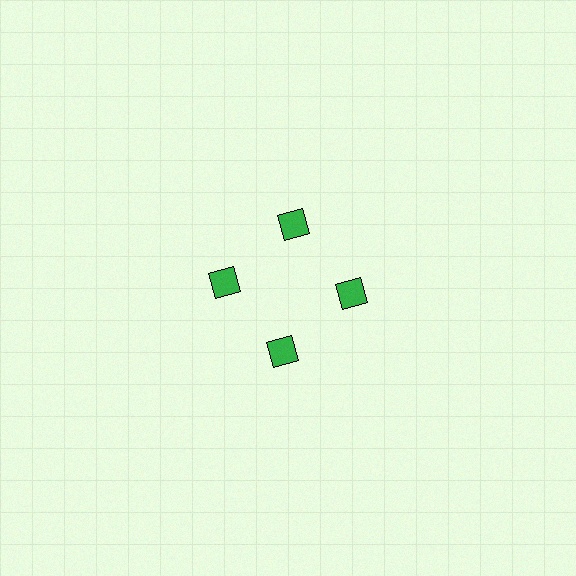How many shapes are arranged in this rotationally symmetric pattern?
There are 4 shapes, arranged in 4 groups of 1.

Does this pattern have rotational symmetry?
Yes, this pattern has 4-fold rotational symmetry. It looks the same after rotating 90 degrees around the center.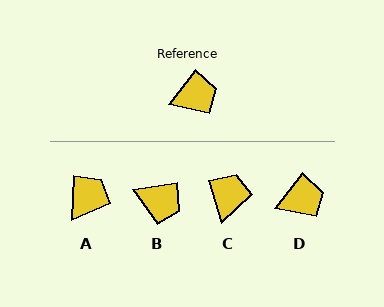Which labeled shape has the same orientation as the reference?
D.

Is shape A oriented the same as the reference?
No, it is off by about 35 degrees.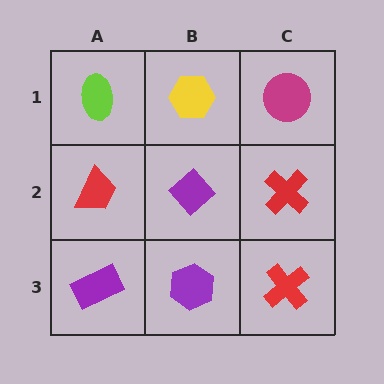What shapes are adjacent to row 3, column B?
A purple diamond (row 2, column B), a purple rectangle (row 3, column A), a red cross (row 3, column C).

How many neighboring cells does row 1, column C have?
2.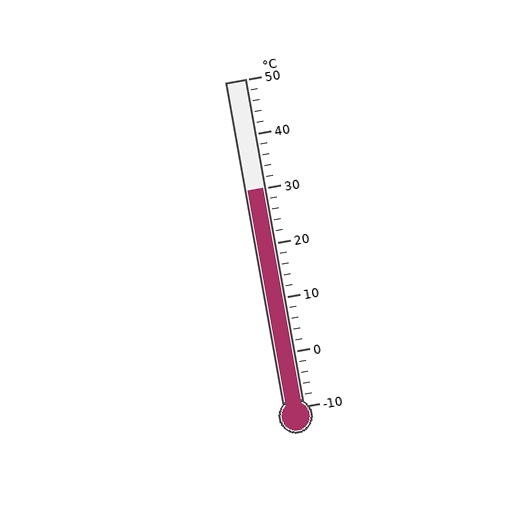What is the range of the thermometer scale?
The thermometer scale ranges from -10°C to 50°C.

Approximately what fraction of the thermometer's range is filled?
The thermometer is filled to approximately 65% of its range.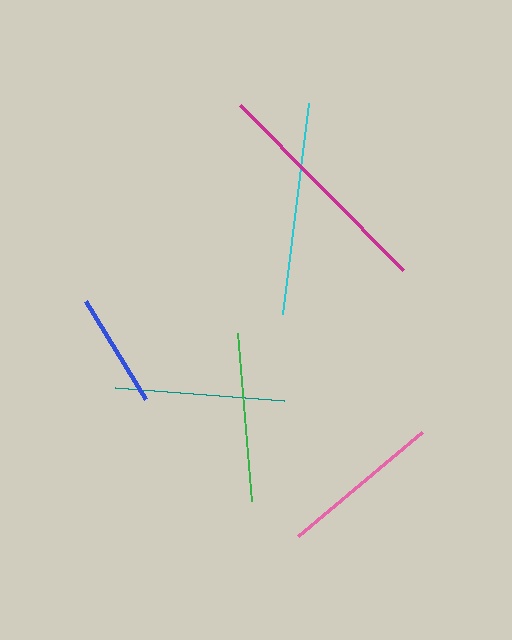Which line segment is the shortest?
The blue line is the shortest at approximately 115 pixels.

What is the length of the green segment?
The green segment is approximately 168 pixels long.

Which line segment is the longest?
The magenta line is the longest at approximately 232 pixels.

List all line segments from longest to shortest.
From longest to shortest: magenta, cyan, teal, green, pink, blue.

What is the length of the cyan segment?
The cyan segment is approximately 212 pixels long.